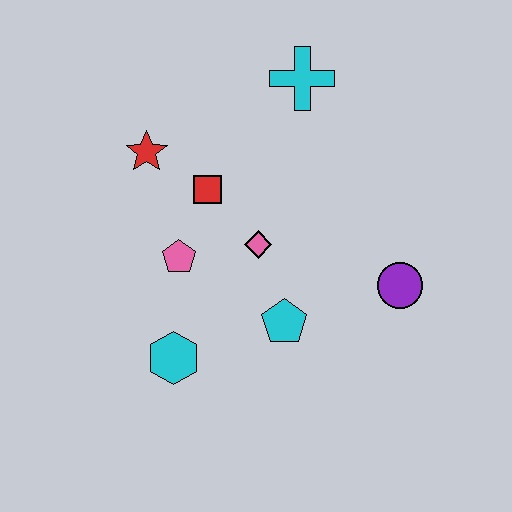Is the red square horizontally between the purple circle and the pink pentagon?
Yes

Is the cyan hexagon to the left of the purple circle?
Yes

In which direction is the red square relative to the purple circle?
The red square is to the left of the purple circle.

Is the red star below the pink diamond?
No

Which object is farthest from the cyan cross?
The cyan hexagon is farthest from the cyan cross.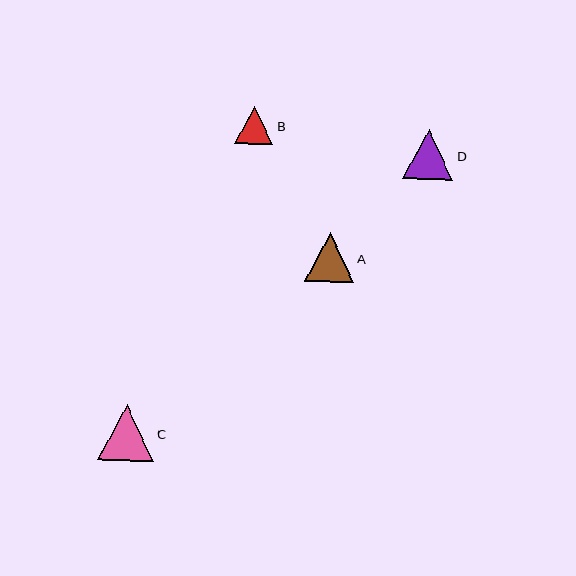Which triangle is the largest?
Triangle C is the largest with a size of approximately 56 pixels.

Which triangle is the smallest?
Triangle B is the smallest with a size of approximately 39 pixels.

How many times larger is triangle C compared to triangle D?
Triangle C is approximately 1.1 times the size of triangle D.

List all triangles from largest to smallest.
From largest to smallest: C, D, A, B.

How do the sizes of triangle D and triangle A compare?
Triangle D and triangle A are approximately the same size.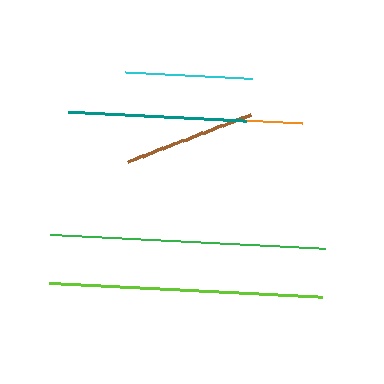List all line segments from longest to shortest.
From longest to shortest: green, lime, orange, teal, brown, cyan.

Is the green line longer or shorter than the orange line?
The green line is longer than the orange line.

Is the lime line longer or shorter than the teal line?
The lime line is longer than the teal line.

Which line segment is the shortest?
The cyan line is the shortest at approximately 127 pixels.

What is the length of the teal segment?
The teal segment is approximately 178 pixels long.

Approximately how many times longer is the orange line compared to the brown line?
The orange line is approximately 1.7 times the length of the brown line.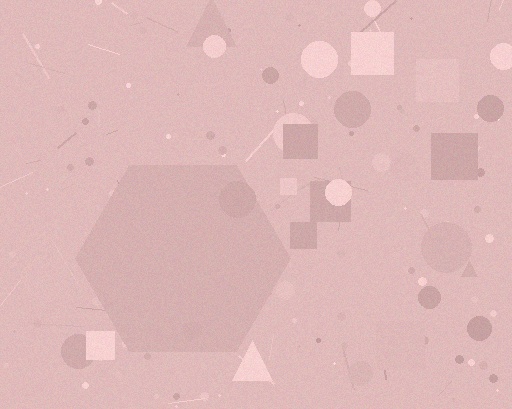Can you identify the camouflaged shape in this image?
The camouflaged shape is a hexagon.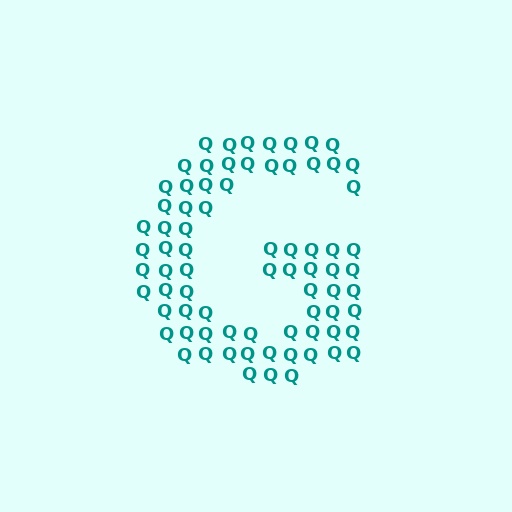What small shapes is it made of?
It is made of small letter Q's.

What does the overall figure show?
The overall figure shows the letter G.